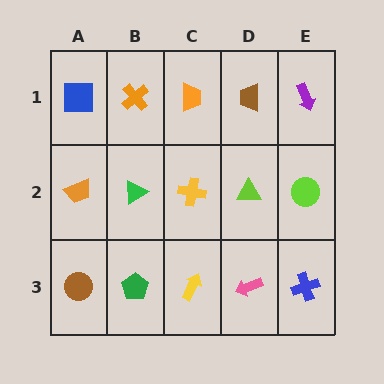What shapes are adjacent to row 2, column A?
A blue square (row 1, column A), a brown circle (row 3, column A), a green triangle (row 2, column B).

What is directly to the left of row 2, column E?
A lime triangle.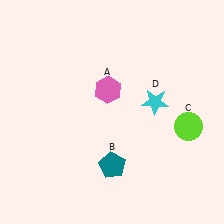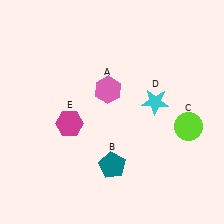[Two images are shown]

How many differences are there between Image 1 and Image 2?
There is 1 difference between the two images.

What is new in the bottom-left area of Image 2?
A magenta hexagon (E) was added in the bottom-left area of Image 2.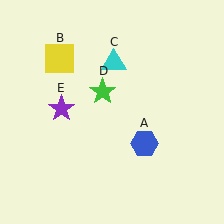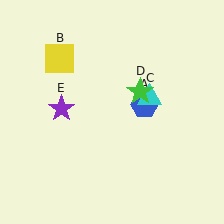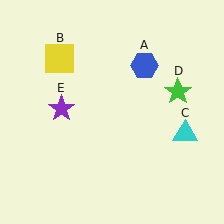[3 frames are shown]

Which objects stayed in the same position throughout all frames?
Yellow square (object B) and purple star (object E) remained stationary.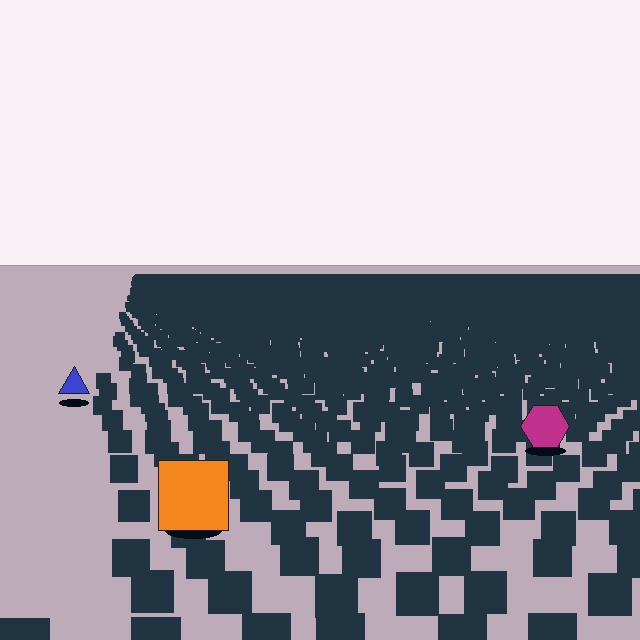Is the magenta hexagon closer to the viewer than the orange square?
No. The orange square is closer — you can tell from the texture gradient: the ground texture is coarser near it.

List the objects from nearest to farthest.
From nearest to farthest: the orange square, the magenta hexagon, the blue triangle.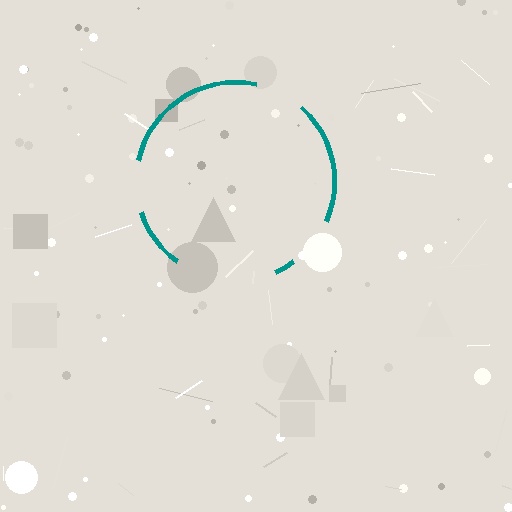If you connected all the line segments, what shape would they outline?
They would outline a circle.